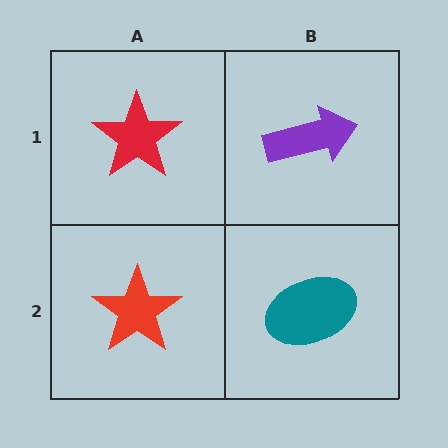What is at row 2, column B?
A teal ellipse.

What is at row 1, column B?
A purple arrow.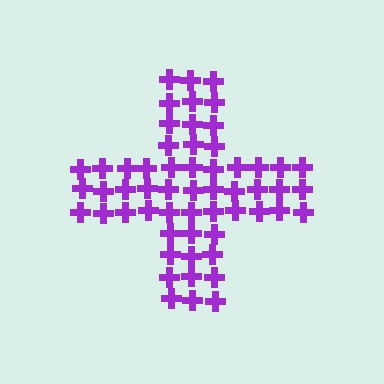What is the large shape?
The large shape is a cross.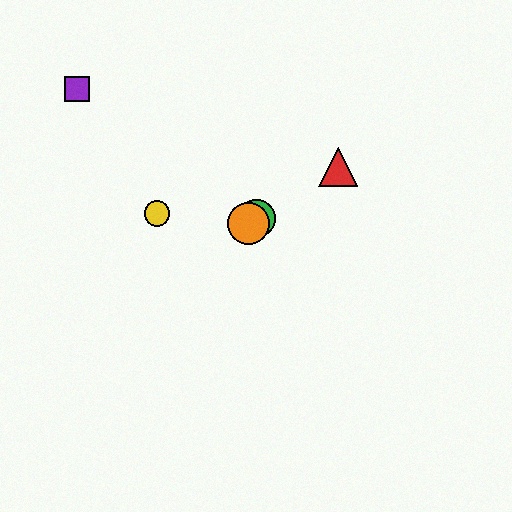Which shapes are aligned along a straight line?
The red triangle, the blue circle, the green circle, the orange circle are aligned along a straight line.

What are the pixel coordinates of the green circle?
The green circle is at (257, 218).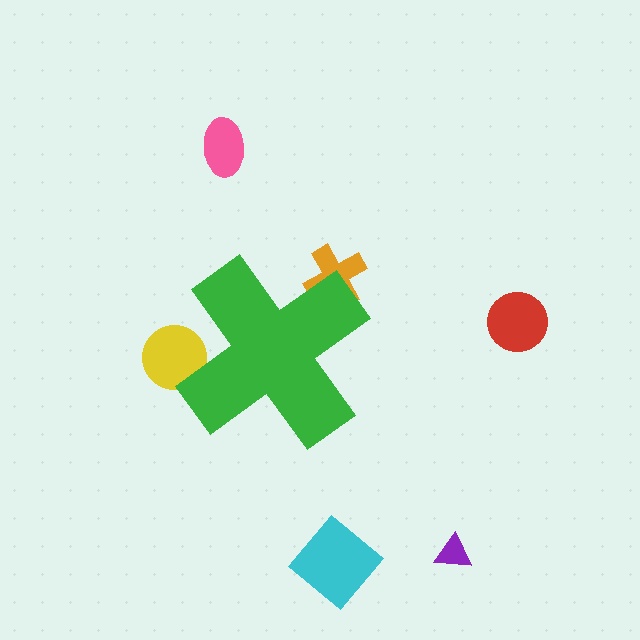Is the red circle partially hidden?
No, the red circle is fully visible.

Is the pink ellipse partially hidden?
No, the pink ellipse is fully visible.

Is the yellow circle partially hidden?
Yes, the yellow circle is partially hidden behind the green cross.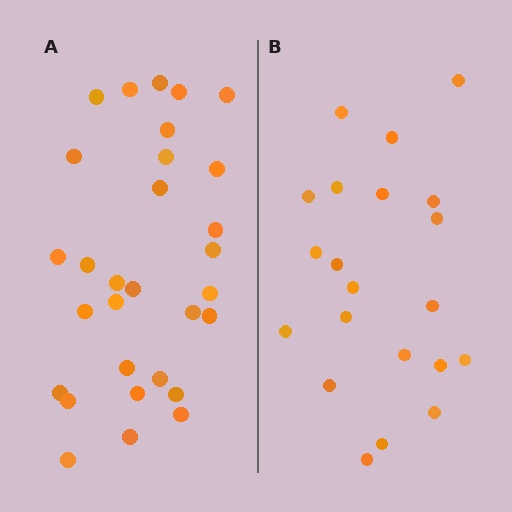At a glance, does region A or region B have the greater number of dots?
Region A (the left region) has more dots.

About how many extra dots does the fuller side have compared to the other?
Region A has roughly 8 or so more dots than region B.